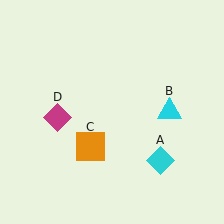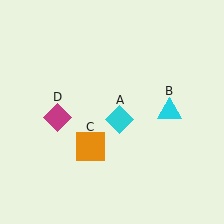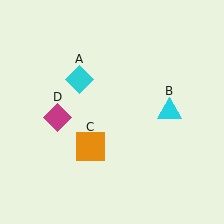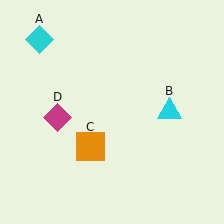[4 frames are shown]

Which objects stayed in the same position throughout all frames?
Cyan triangle (object B) and orange square (object C) and magenta diamond (object D) remained stationary.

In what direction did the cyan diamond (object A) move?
The cyan diamond (object A) moved up and to the left.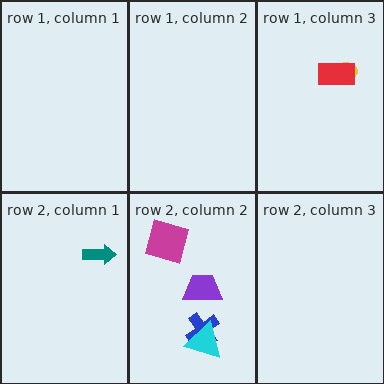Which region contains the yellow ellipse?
The row 1, column 3 region.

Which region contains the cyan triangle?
The row 2, column 2 region.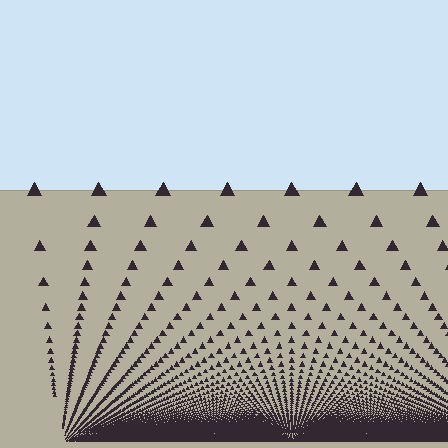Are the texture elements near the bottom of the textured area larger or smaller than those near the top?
Smaller. The gradient is inverted — elements near the bottom are smaller and denser.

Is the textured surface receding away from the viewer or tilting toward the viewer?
The surface appears to tilt toward the viewer. Texture elements get larger and sparser toward the top.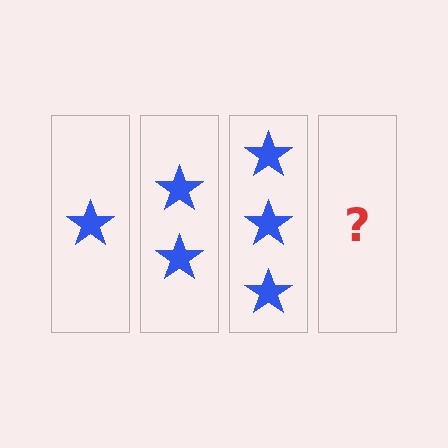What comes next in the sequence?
The next element should be 4 stars.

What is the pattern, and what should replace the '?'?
The pattern is that each step adds one more star. The '?' should be 4 stars.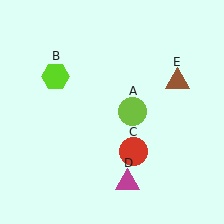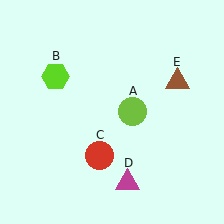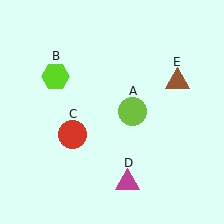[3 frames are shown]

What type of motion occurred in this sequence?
The red circle (object C) rotated clockwise around the center of the scene.